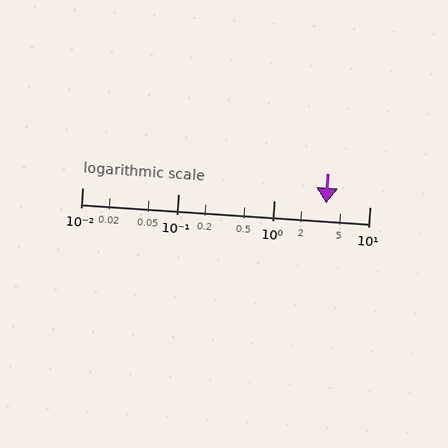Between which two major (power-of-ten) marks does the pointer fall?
The pointer is between 1 and 10.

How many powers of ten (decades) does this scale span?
The scale spans 3 decades, from 0.01 to 10.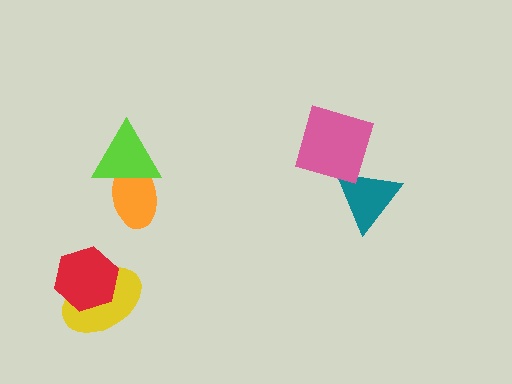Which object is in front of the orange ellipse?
The lime triangle is in front of the orange ellipse.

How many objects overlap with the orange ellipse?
1 object overlaps with the orange ellipse.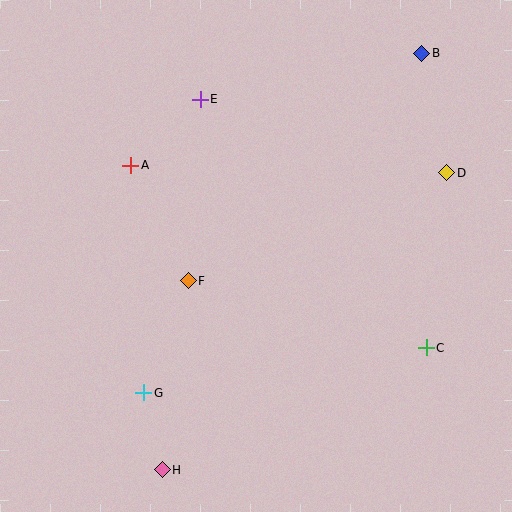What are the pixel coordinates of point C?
Point C is at (426, 348).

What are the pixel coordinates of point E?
Point E is at (200, 99).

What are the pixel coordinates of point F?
Point F is at (188, 281).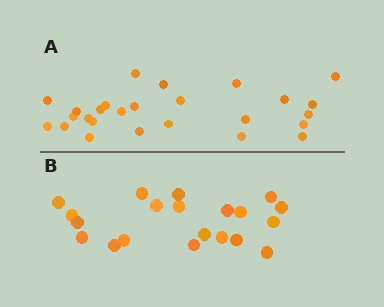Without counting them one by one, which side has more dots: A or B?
Region A (the top region) has more dots.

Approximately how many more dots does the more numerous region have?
Region A has about 6 more dots than region B.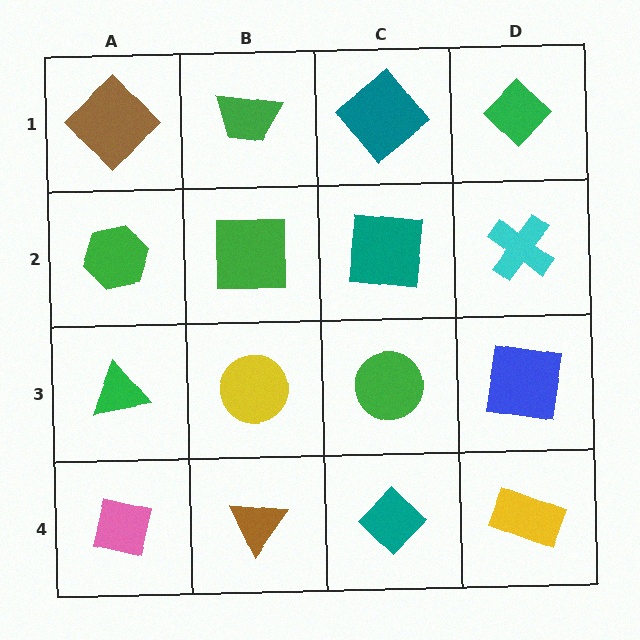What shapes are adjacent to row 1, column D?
A cyan cross (row 2, column D), a teal diamond (row 1, column C).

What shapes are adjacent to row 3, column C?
A teal square (row 2, column C), a teal diamond (row 4, column C), a yellow circle (row 3, column B), a blue square (row 3, column D).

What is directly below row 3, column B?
A brown triangle.